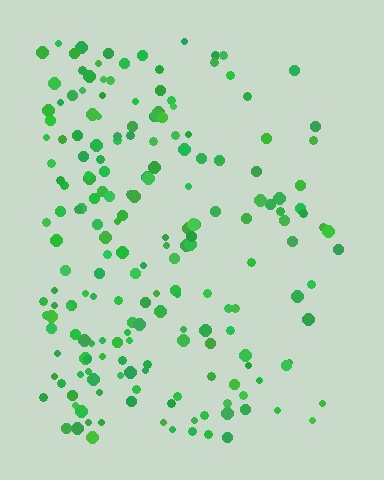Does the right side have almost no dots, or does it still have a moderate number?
Still a moderate number, just noticeably fewer than the left.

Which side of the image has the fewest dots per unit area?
The right.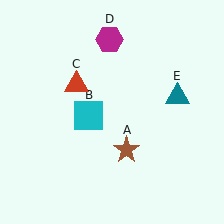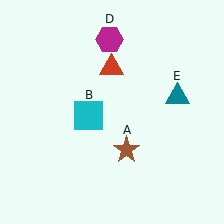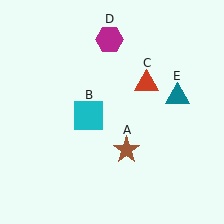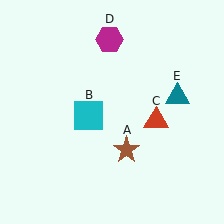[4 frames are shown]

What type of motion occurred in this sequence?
The red triangle (object C) rotated clockwise around the center of the scene.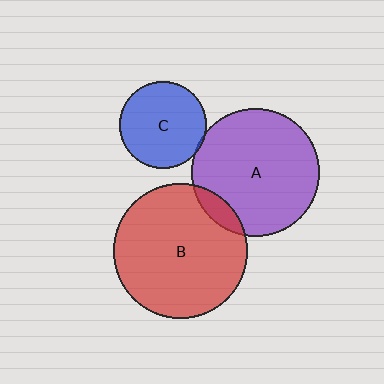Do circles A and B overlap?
Yes.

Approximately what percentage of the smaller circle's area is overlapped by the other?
Approximately 10%.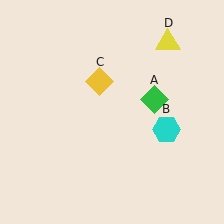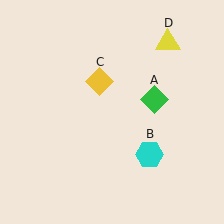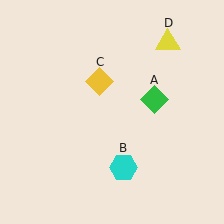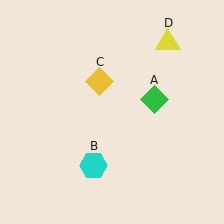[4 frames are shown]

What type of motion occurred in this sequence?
The cyan hexagon (object B) rotated clockwise around the center of the scene.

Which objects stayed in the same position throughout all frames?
Green diamond (object A) and yellow diamond (object C) and yellow triangle (object D) remained stationary.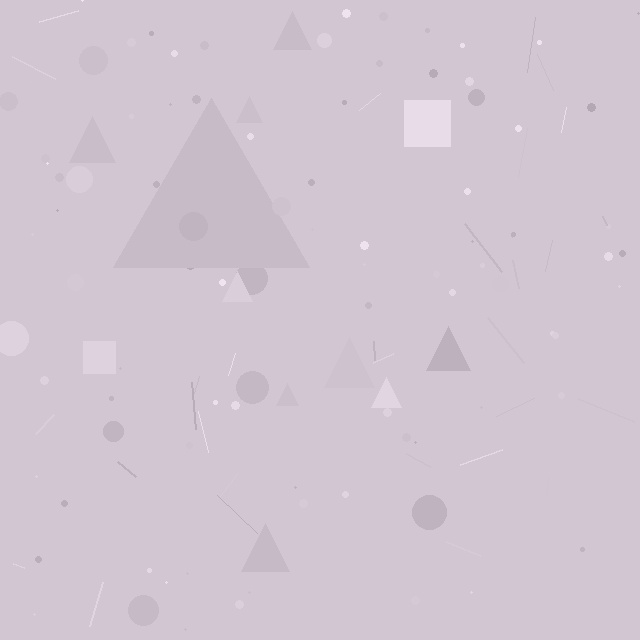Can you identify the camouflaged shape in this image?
The camouflaged shape is a triangle.